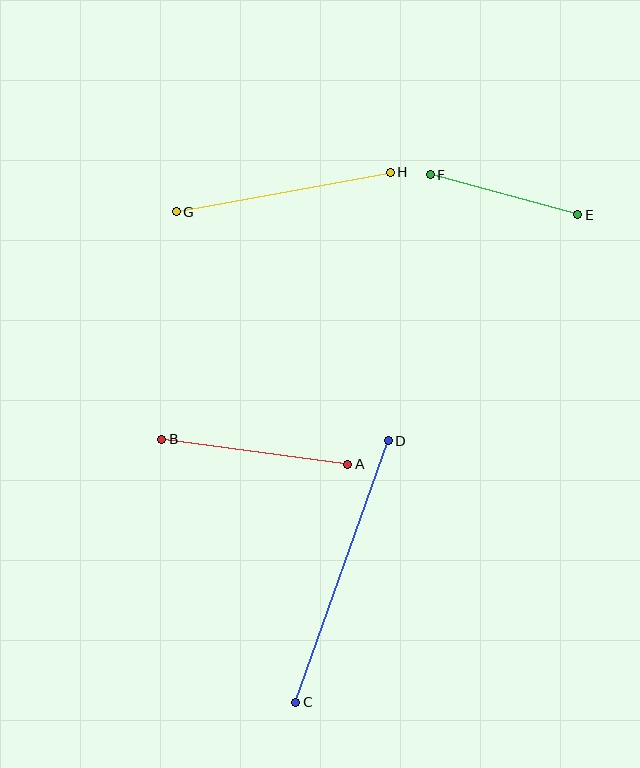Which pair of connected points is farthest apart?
Points C and D are farthest apart.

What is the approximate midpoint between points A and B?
The midpoint is at approximately (255, 452) pixels.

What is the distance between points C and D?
The distance is approximately 277 pixels.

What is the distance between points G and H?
The distance is approximately 218 pixels.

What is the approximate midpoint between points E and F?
The midpoint is at approximately (504, 195) pixels.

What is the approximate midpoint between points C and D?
The midpoint is at approximately (342, 571) pixels.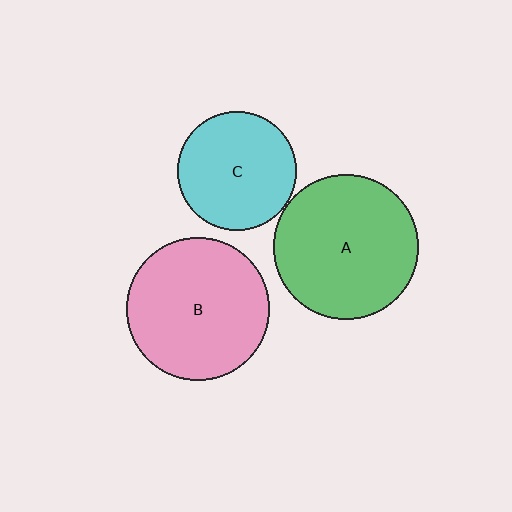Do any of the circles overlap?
No, none of the circles overlap.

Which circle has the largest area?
Circle A (green).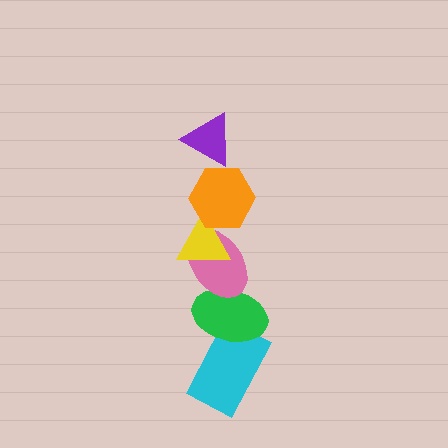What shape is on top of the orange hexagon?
The purple triangle is on top of the orange hexagon.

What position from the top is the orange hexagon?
The orange hexagon is 2nd from the top.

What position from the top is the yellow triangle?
The yellow triangle is 3rd from the top.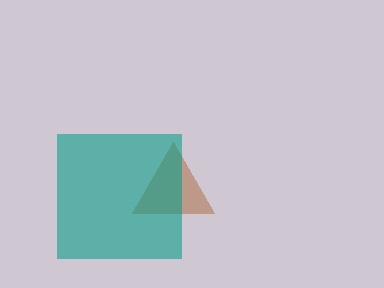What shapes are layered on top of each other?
The layered shapes are: a brown triangle, a teal square.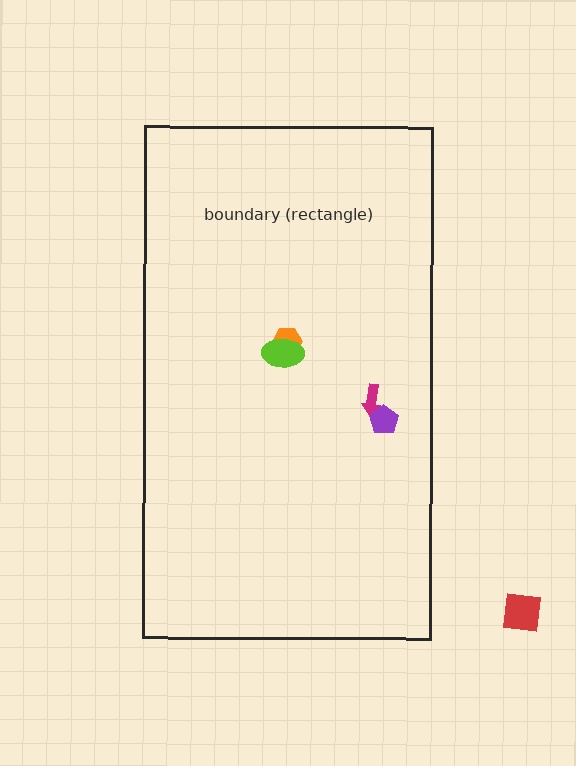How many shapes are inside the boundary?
4 inside, 1 outside.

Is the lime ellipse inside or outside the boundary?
Inside.